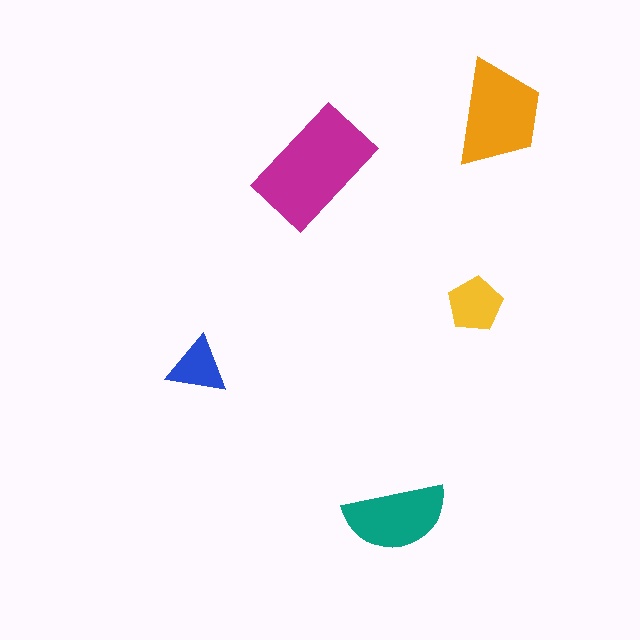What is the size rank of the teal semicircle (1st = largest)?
3rd.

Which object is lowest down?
The teal semicircle is bottommost.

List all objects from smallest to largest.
The blue triangle, the yellow pentagon, the teal semicircle, the orange trapezoid, the magenta rectangle.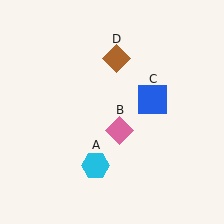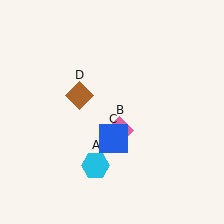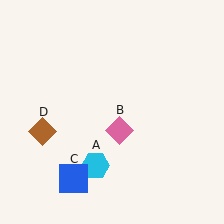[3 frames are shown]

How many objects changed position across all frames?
2 objects changed position: blue square (object C), brown diamond (object D).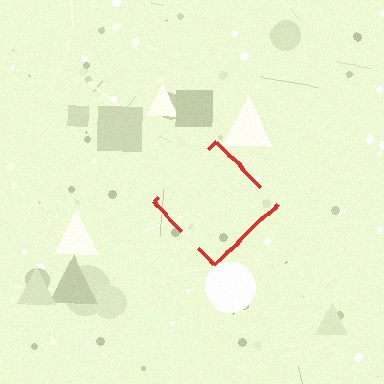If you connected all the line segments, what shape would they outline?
They would outline a diamond.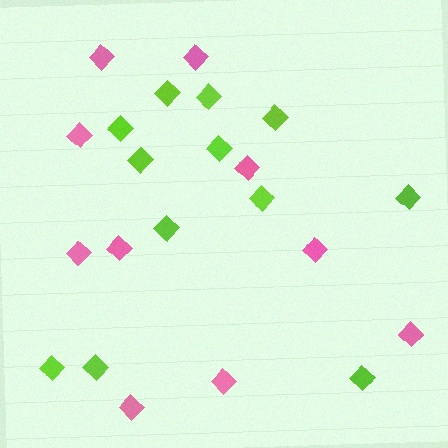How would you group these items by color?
There are 2 groups: one group of pink diamonds (10) and one group of lime diamonds (12).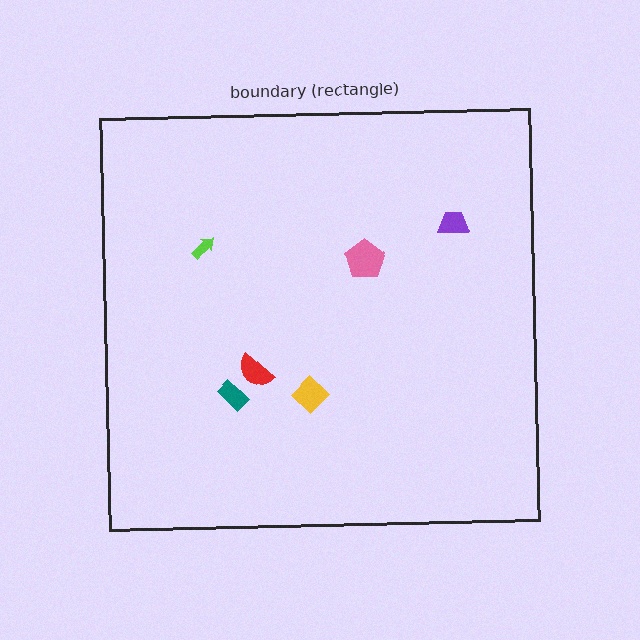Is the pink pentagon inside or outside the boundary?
Inside.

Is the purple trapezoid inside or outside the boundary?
Inside.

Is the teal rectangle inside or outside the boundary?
Inside.